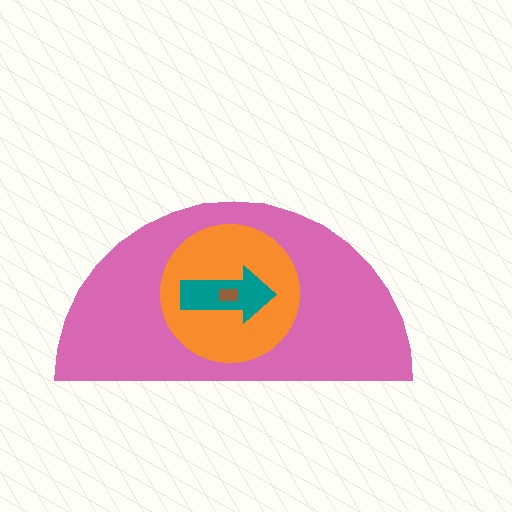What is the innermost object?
The brown rectangle.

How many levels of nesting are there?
4.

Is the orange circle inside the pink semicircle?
Yes.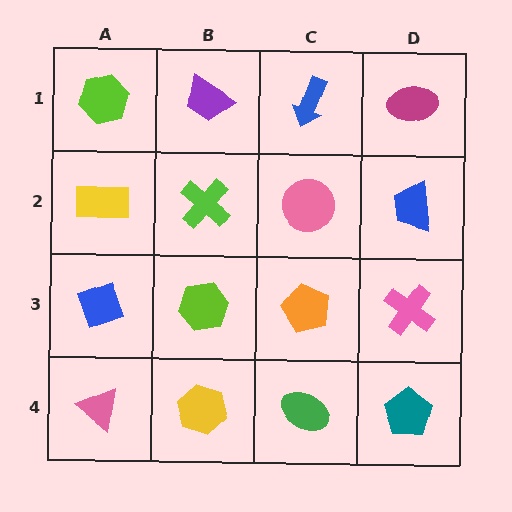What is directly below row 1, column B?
A lime cross.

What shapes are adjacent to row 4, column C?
An orange pentagon (row 3, column C), a yellow hexagon (row 4, column B), a teal pentagon (row 4, column D).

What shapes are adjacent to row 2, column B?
A purple trapezoid (row 1, column B), a lime hexagon (row 3, column B), a yellow rectangle (row 2, column A), a pink circle (row 2, column C).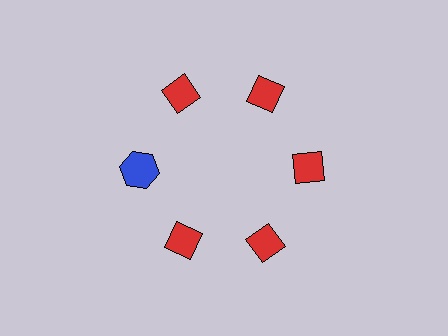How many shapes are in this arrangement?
There are 6 shapes arranged in a ring pattern.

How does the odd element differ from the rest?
It differs in both color (blue instead of red) and shape (hexagon instead of diamond).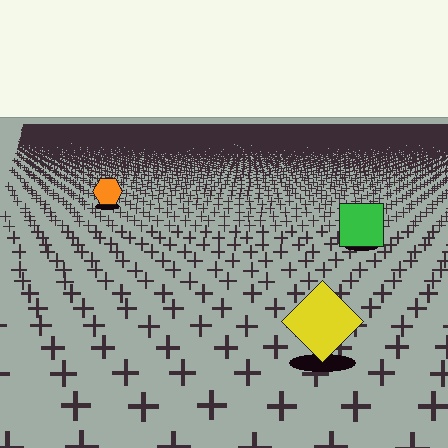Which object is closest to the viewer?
The yellow diamond is closest. The texture marks near it are larger and more spread out.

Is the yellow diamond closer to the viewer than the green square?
Yes. The yellow diamond is closer — you can tell from the texture gradient: the ground texture is coarser near it.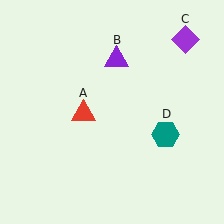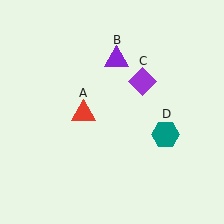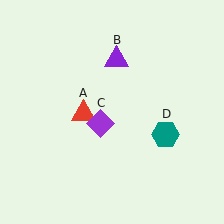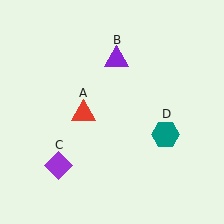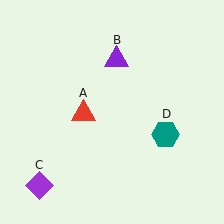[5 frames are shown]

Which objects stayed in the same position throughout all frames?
Red triangle (object A) and purple triangle (object B) and teal hexagon (object D) remained stationary.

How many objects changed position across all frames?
1 object changed position: purple diamond (object C).